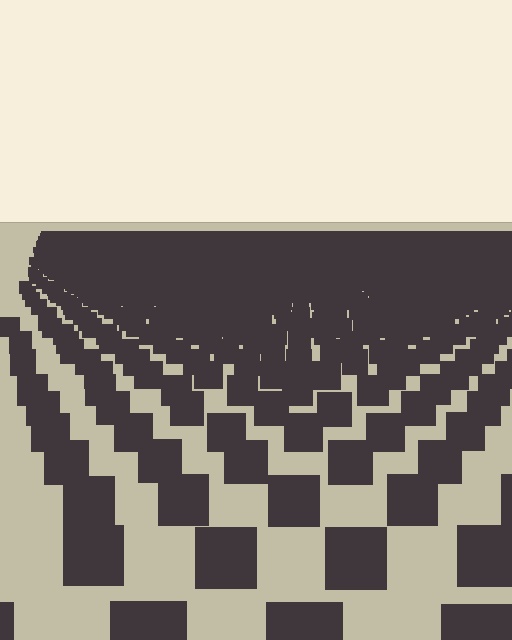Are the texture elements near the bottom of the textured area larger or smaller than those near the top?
Larger. Near the bottom, elements are closer to the viewer and appear at a bigger on-screen size.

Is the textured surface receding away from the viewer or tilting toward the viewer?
The surface is receding away from the viewer. Texture elements get smaller and denser toward the top.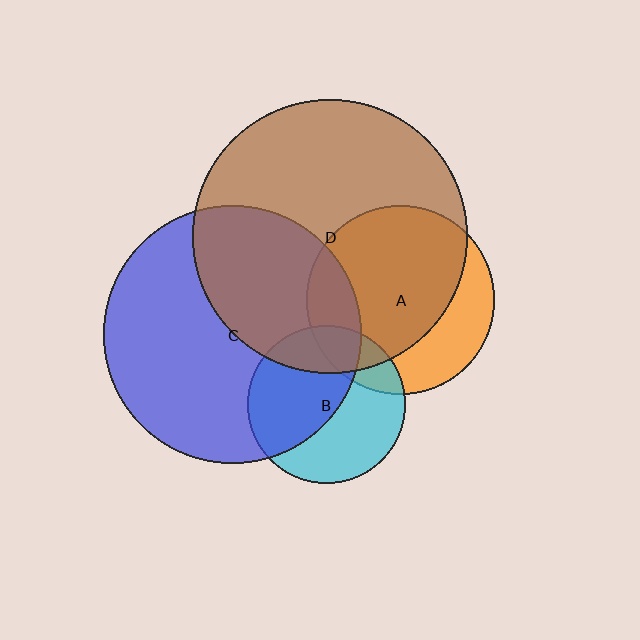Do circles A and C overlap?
Yes.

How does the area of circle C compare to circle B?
Approximately 2.7 times.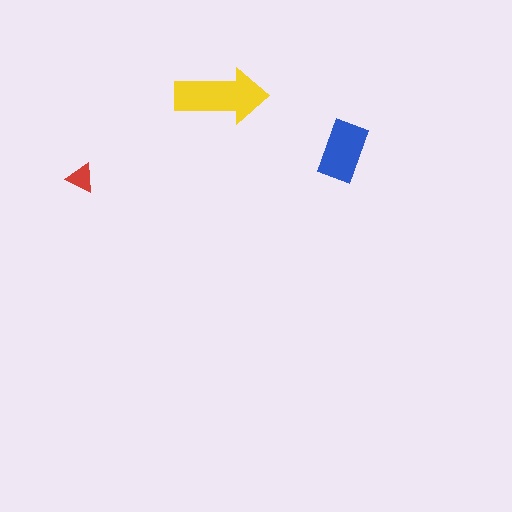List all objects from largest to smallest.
The yellow arrow, the blue rectangle, the red triangle.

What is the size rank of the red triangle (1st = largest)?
3rd.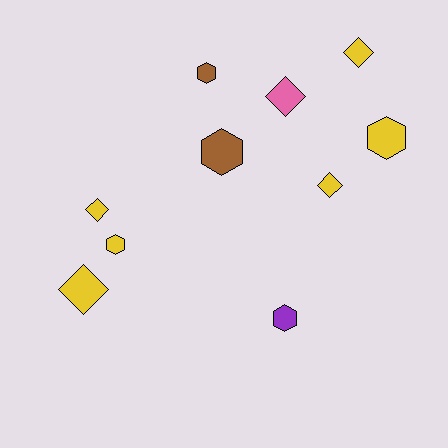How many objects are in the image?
There are 10 objects.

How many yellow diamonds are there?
There are 4 yellow diamonds.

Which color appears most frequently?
Yellow, with 6 objects.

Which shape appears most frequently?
Diamond, with 5 objects.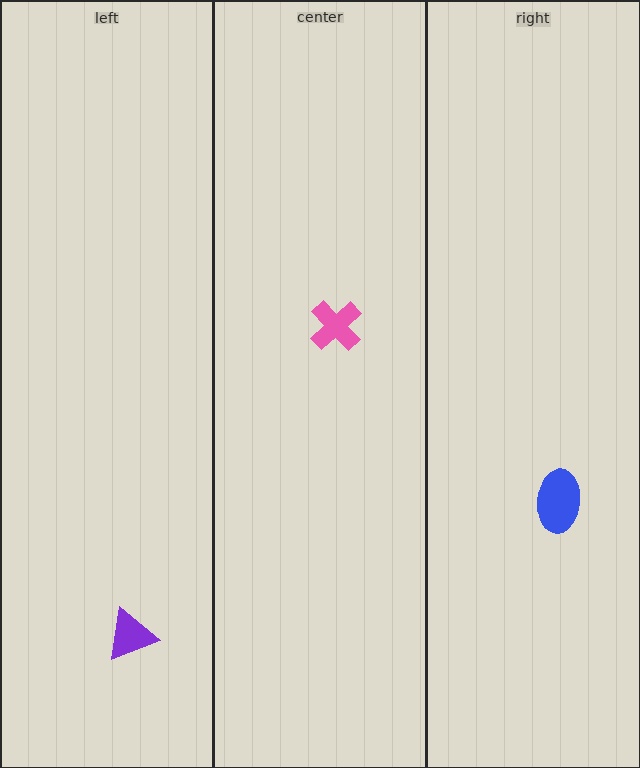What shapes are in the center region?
The pink cross.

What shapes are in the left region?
The purple triangle.